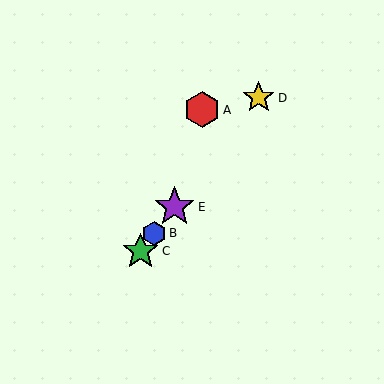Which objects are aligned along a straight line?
Objects B, C, D, E are aligned along a straight line.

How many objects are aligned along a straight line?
4 objects (B, C, D, E) are aligned along a straight line.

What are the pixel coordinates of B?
Object B is at (154, 233).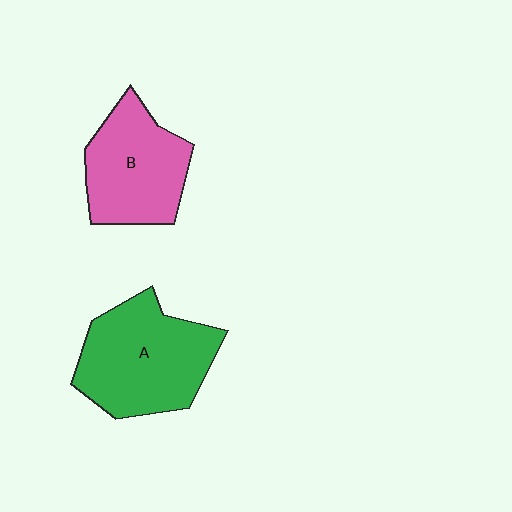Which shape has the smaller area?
Shape B (pink).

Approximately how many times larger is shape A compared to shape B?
Approximately 1.2 times.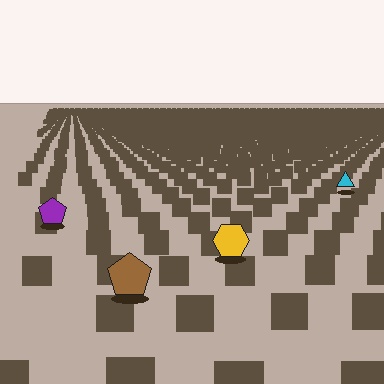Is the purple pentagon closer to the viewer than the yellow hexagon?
No. The yellow hexagon is closer — you can tell from the texture gradient: the ground texture is coarser near it.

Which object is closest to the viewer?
The brown pentagon is closest. The texture marks near it are larger and more spread out.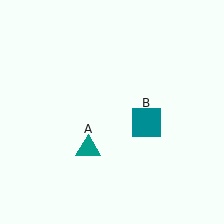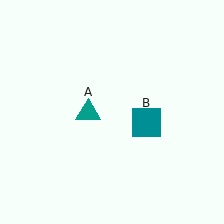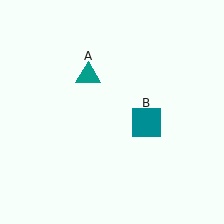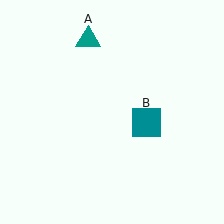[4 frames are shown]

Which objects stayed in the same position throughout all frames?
Teal square (object B) remained stationary.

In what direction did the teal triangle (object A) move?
The teal triangle (object A) moved up.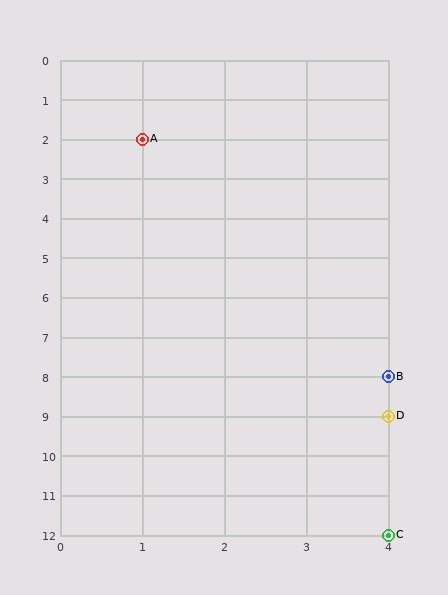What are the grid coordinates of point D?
Point D is at grid coordinates (4, 9).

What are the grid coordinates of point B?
Point B is at grid coordinates (4, 8).